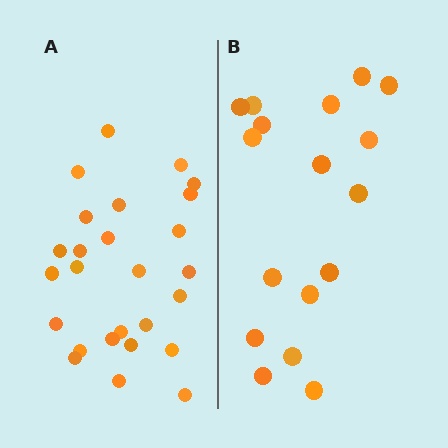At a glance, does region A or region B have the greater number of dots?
Region A (the left region) has more dots.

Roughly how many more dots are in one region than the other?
Region A has roughly 8 or so more dots than region B.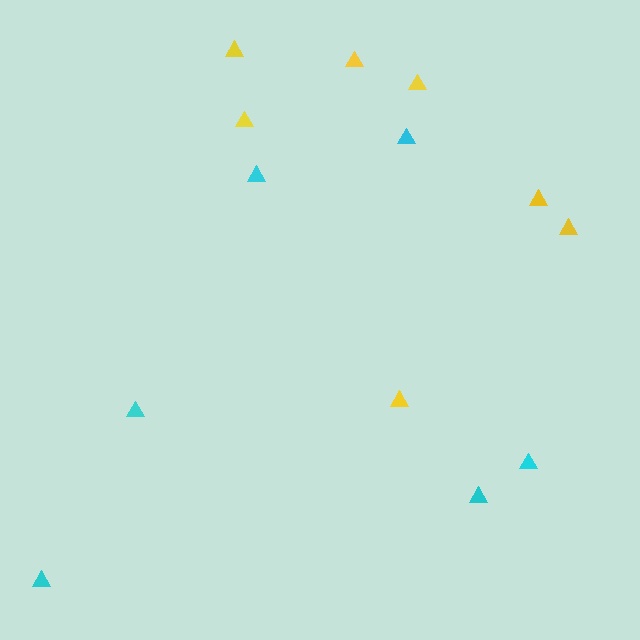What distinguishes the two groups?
There are 2 groups: one group of cyan triangles (6) and one group of yellow triangles (7).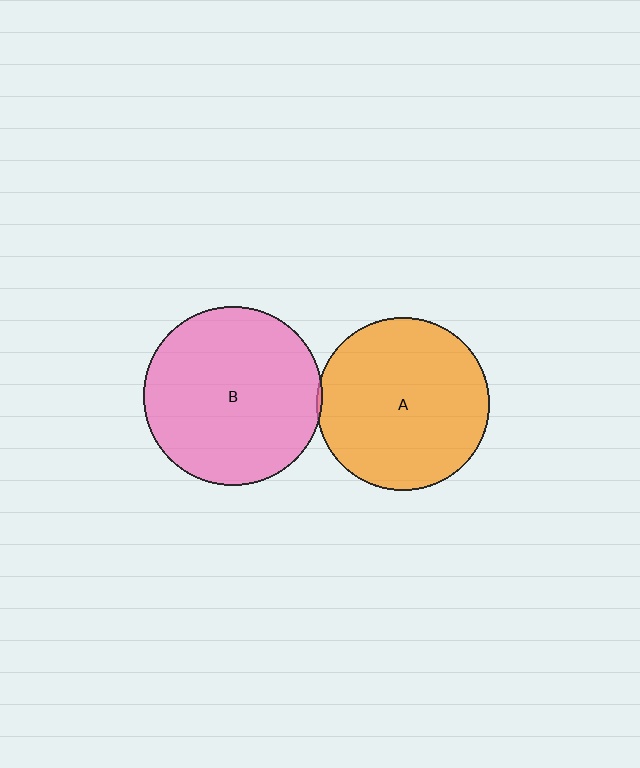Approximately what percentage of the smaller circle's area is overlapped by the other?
Approximately 5%.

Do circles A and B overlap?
Yes.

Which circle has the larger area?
Circle B (pink).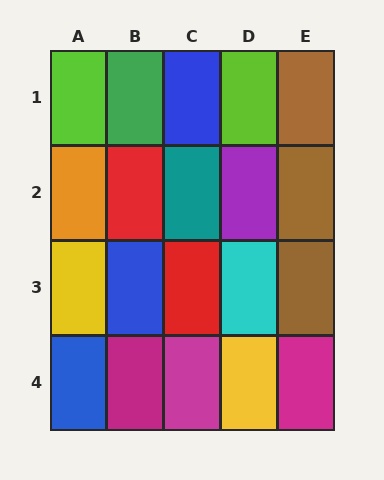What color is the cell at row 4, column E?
Magenta.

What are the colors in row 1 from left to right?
Lime, green, blue, lime, brown.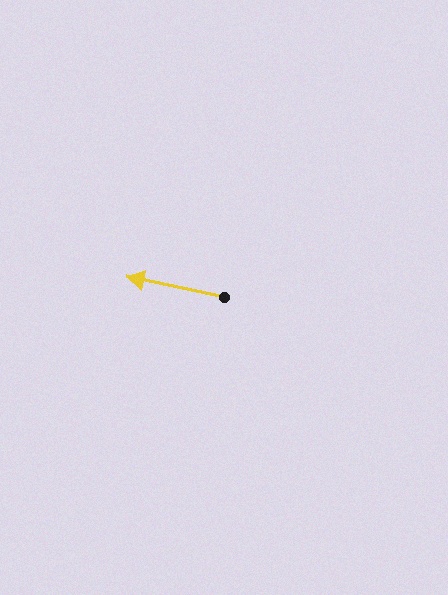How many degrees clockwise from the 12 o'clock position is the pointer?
Approximately 282 degrees.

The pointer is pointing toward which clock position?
Roughly 9 o'clock.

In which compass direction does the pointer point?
West.